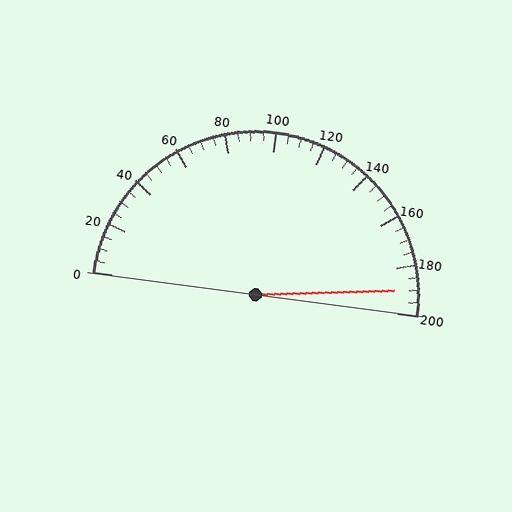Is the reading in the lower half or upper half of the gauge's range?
The reading is in the upper half of the range (0 to 200).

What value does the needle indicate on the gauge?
The needle indicates approximately 190.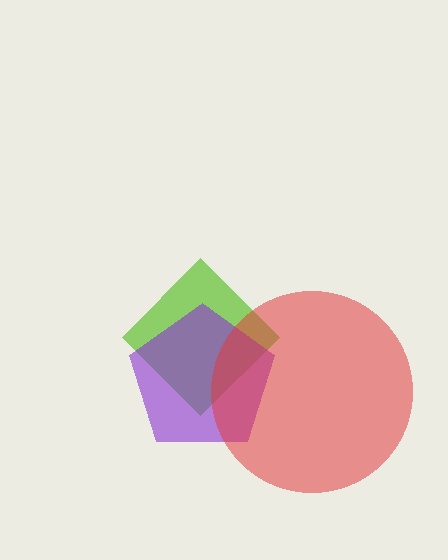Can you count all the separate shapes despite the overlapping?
Yes, there are 3 separate shapes.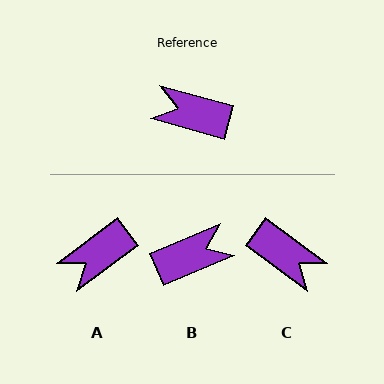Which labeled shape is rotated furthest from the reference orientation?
C, about 159 degrees away.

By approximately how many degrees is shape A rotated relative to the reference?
Approximately 52 degrees counter-clockwise.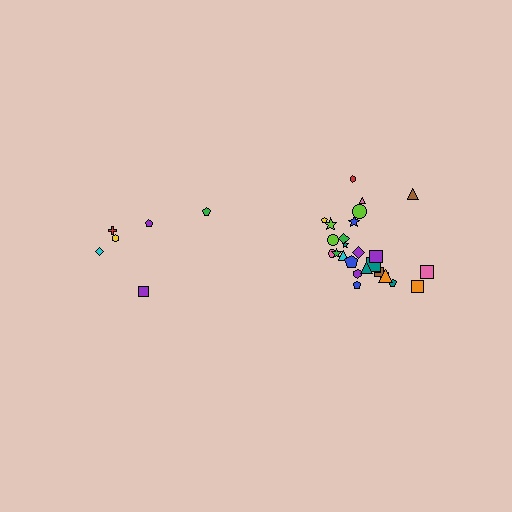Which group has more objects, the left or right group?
The right group.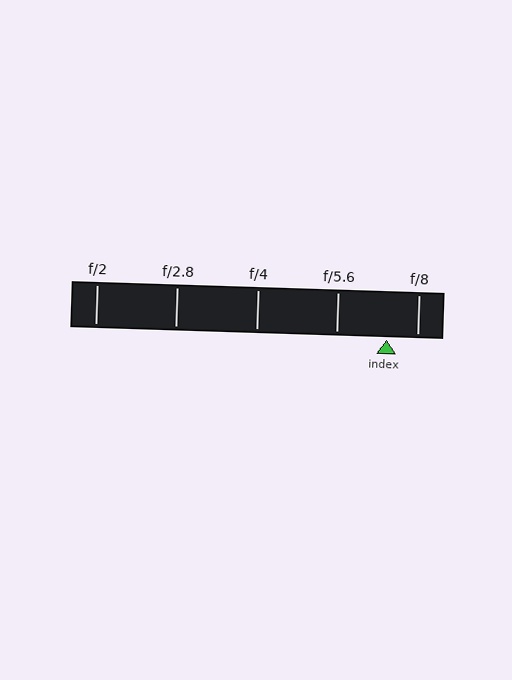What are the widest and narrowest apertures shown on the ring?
The widest aperture shown is f/2 and the narrowest is f/8.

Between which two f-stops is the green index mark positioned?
The index mark is between f/5.6 and f/8.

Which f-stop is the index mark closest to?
The index mark is closest to f/8.